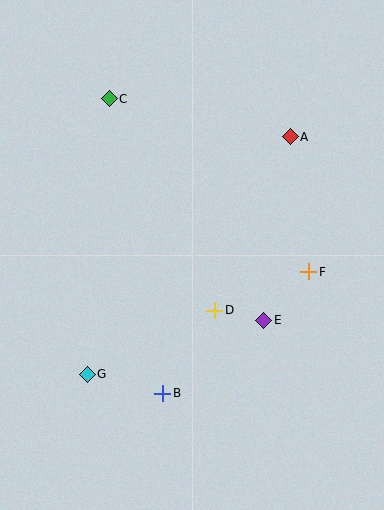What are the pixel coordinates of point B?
Point B is at (163, 393).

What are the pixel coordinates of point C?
Point C is at (109, 99).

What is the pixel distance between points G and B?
The distance between G and B is 78 pixels.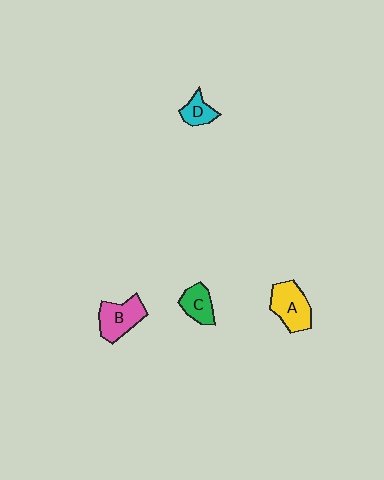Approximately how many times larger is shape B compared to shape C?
Approximately 1.4 times.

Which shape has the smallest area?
Shape D (cyan).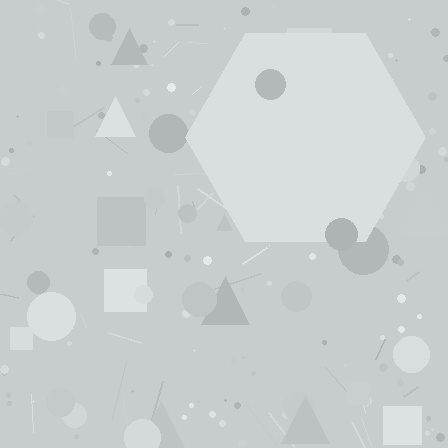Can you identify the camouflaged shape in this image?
The camouflaged shape is a hexagon.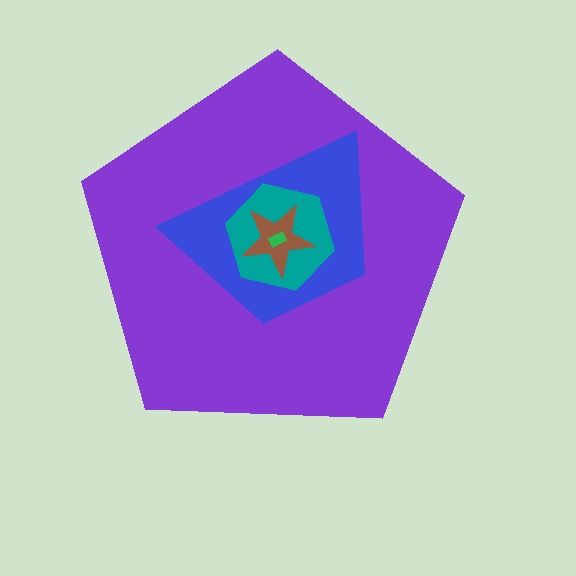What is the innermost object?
The green rectangle.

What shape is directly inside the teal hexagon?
The brown star.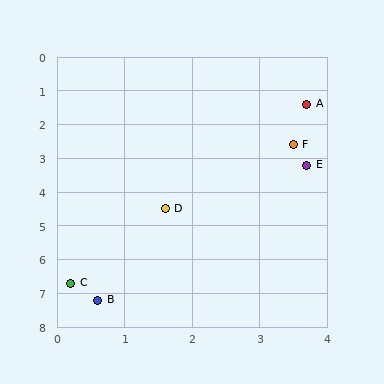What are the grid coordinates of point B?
Point B is at approximately (0.6, 7.2).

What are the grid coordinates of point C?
Point C is at approximately (0.2, 6.7).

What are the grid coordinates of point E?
Point E is at approximately (3.7, 3.2).